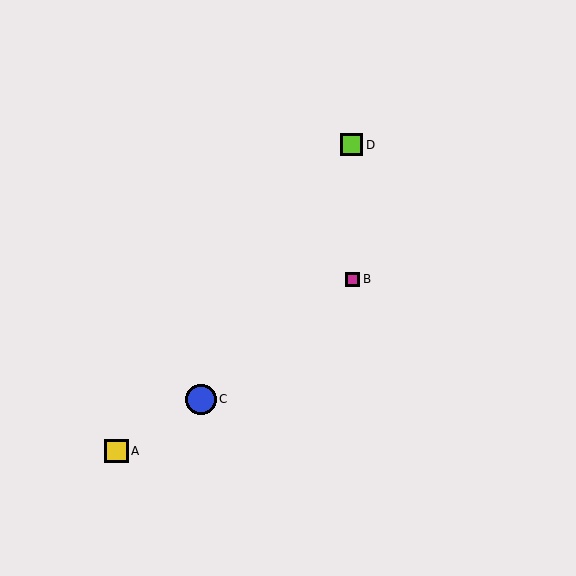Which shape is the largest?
The blue circle (labeled C) is the largest.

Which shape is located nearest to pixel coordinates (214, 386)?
The blue circle (labeled C) at (201, 399) is nearest to that location.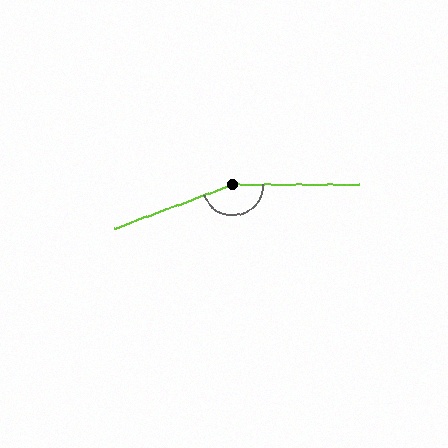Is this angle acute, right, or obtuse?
It is obtuse.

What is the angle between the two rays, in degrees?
Approximately 159 degrees.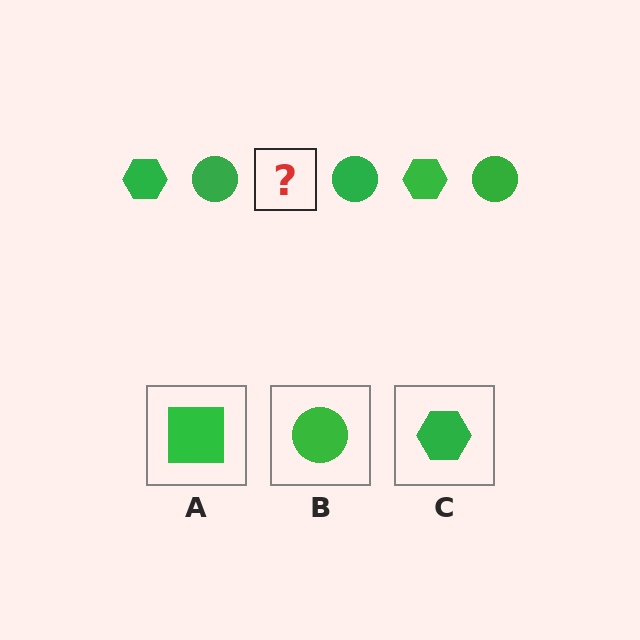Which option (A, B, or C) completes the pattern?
C.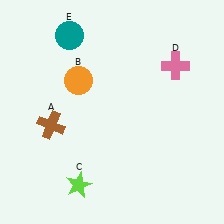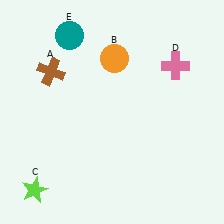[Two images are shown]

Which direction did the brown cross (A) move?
The brown cross (A) moved up.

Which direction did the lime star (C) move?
The lime star (C) moved left.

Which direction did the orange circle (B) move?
The orange circle (B) moved right.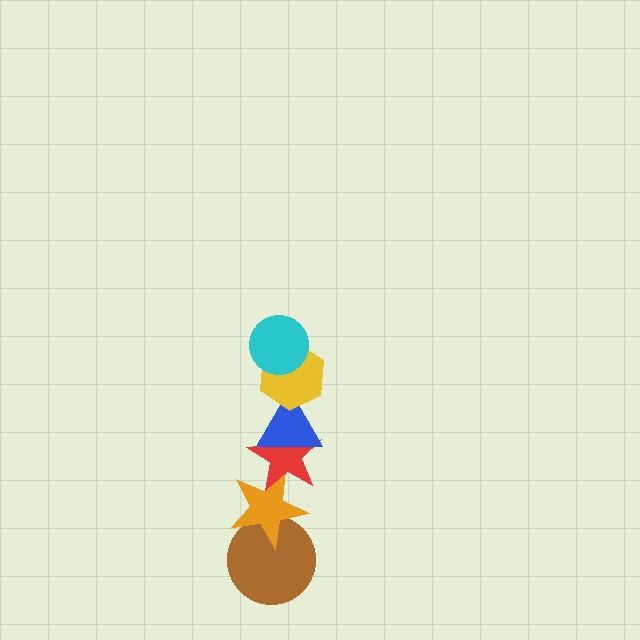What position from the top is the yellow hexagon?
The yellow hexagon is 2nd from the top.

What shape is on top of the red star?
The blue triangle is on top of the red star.